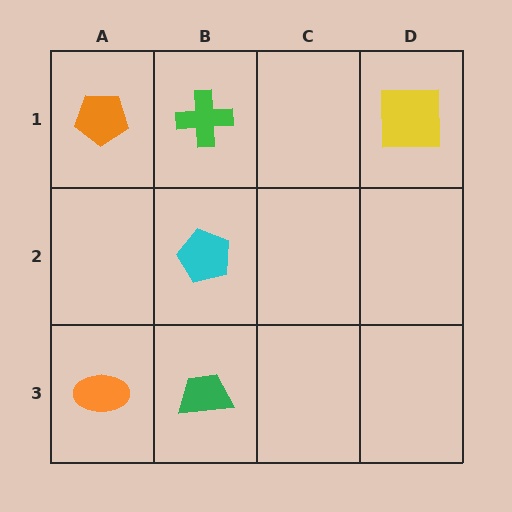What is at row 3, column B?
A green trapezoid.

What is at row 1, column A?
An orange pentagon.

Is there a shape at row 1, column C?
No, that cell is empty.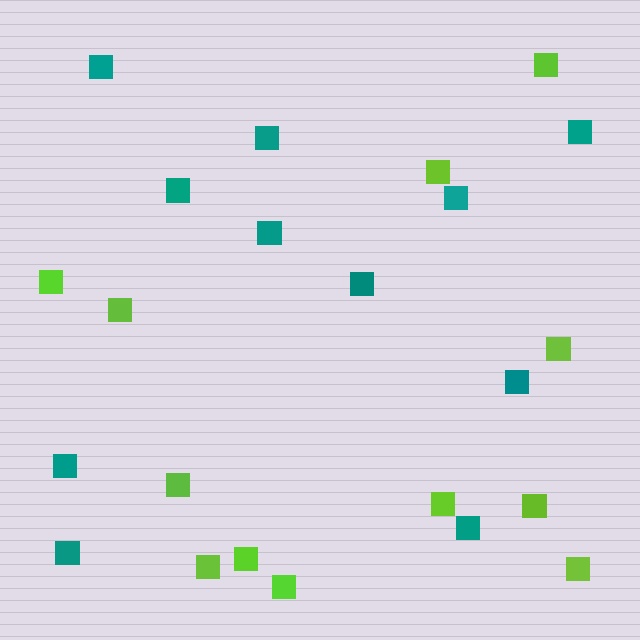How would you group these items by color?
There are 2 groups: one group of teal squares (11) and one group of lime squares (12).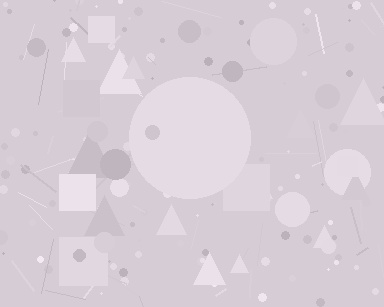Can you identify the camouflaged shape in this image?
The camouflaged shape is a circle.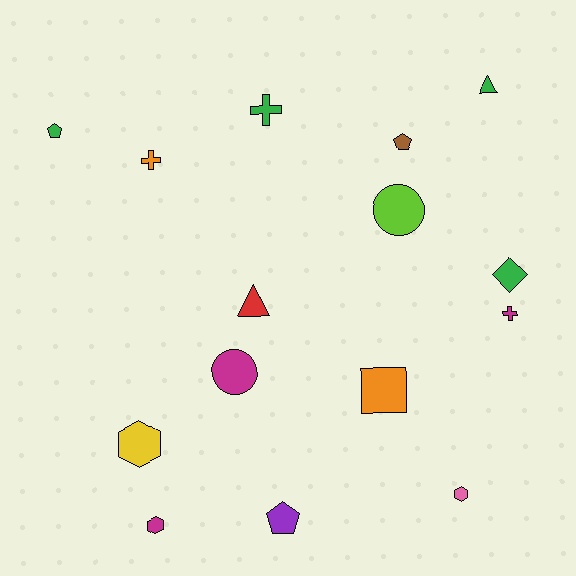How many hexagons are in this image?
There are 3 hexagons.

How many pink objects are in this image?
There is 1 pink object.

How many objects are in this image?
There are 15 objects.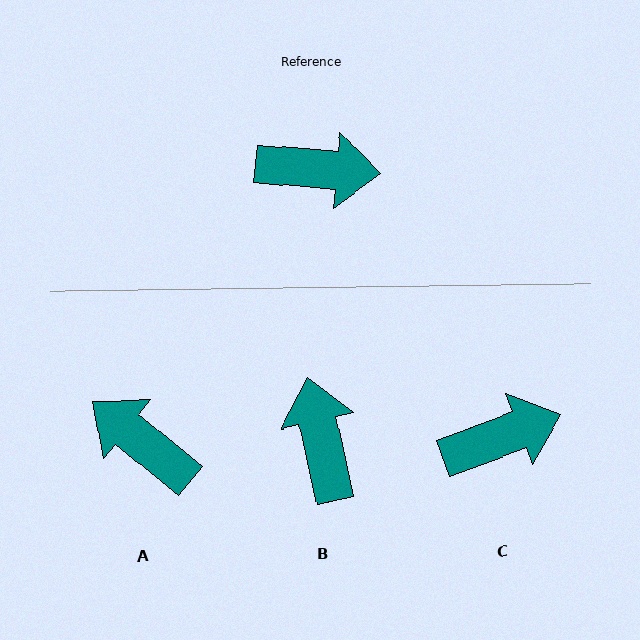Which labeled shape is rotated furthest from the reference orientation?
A, about 146 degrees away.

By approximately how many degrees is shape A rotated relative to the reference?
Approximately 146 degrees counter-clockwise.